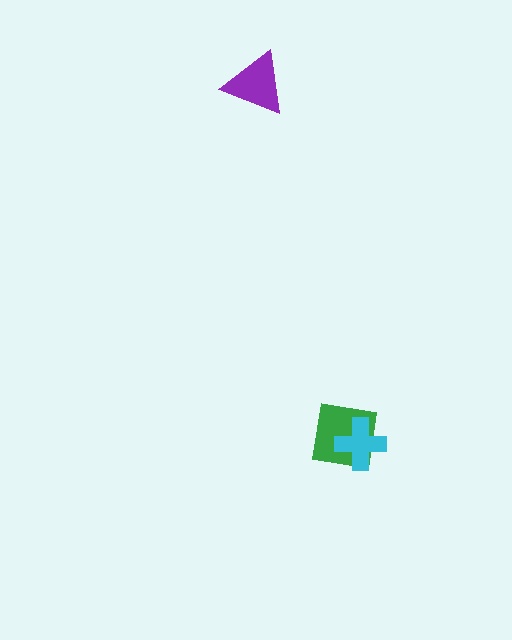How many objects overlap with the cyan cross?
1 object overlaps with the cyan cross.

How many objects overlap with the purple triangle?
0 objects overlap with the purple triangle.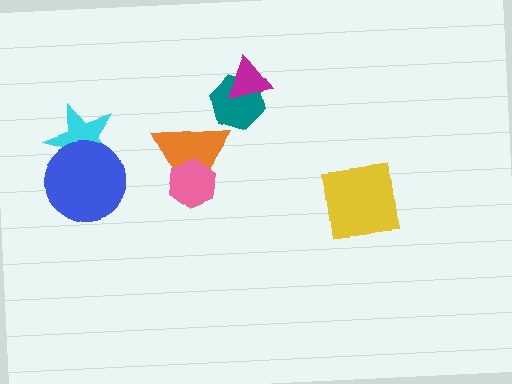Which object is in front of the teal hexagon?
The magenta triangle is in front of the teal hexagon.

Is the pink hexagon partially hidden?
No, no other shape covers it.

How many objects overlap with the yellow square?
0 objects overlap with the yellow square.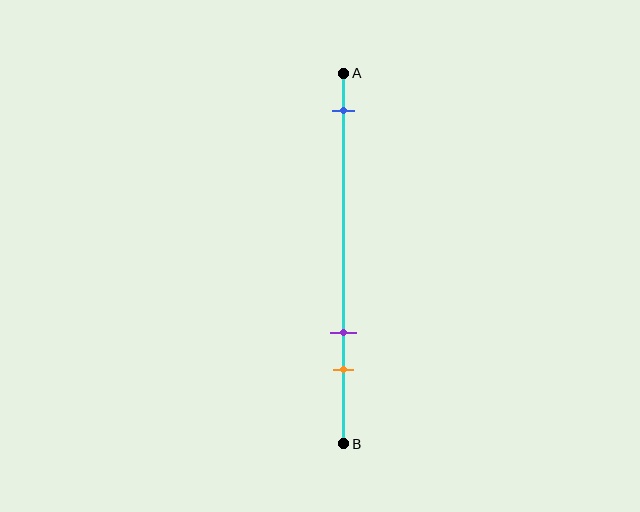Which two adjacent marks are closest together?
The purple and orange marks are the closest adjacent pair.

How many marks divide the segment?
There are 3 marks dividing the segment.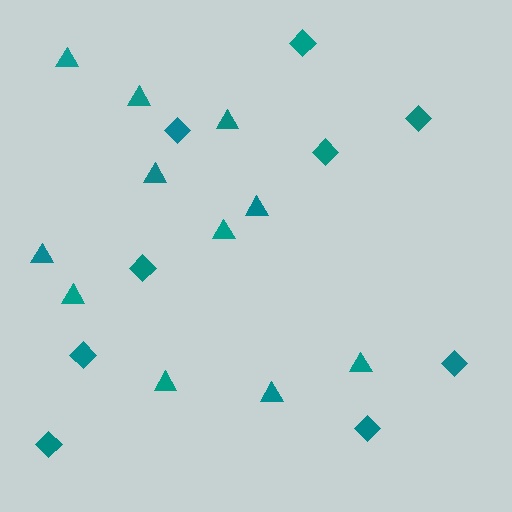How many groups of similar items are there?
There are 2 groups: one group of triangles (11) and one group of diamonds (9).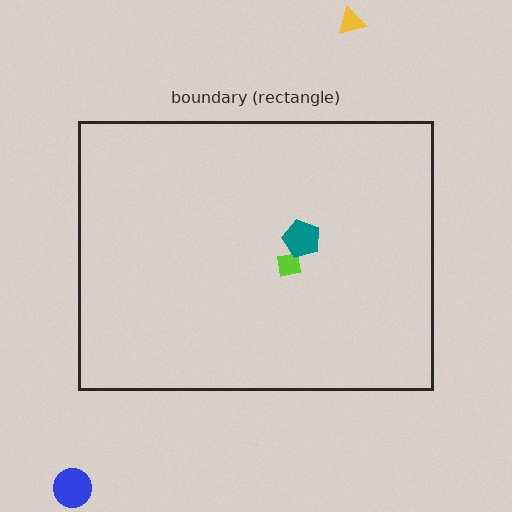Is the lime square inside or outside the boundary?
Inside.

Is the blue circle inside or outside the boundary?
Outside.